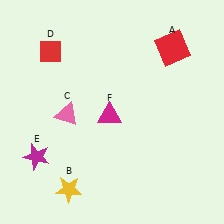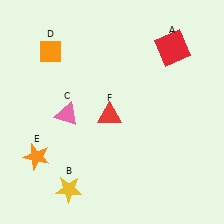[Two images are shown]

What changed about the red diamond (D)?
In Image 1, D is red. In Image 2, it changed to orange.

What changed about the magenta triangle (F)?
In Image 1, F is magenta. In Image 2, it changed to red.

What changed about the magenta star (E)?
In Image 1, E is magenta. In Image 2, it changed to orange.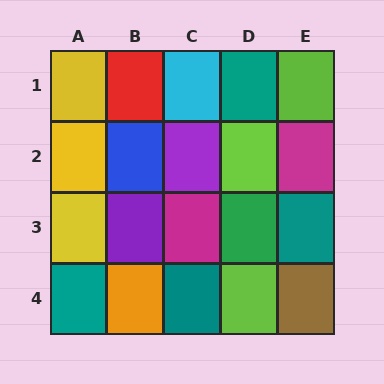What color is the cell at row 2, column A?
Yellow.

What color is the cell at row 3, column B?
Purple.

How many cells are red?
1 cell is red.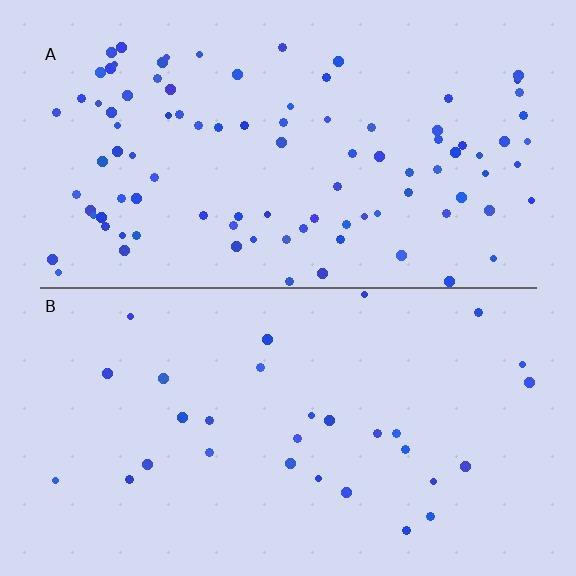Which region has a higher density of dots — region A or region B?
A (the top).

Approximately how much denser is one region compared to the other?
Approximately 3.2× — region A over region B.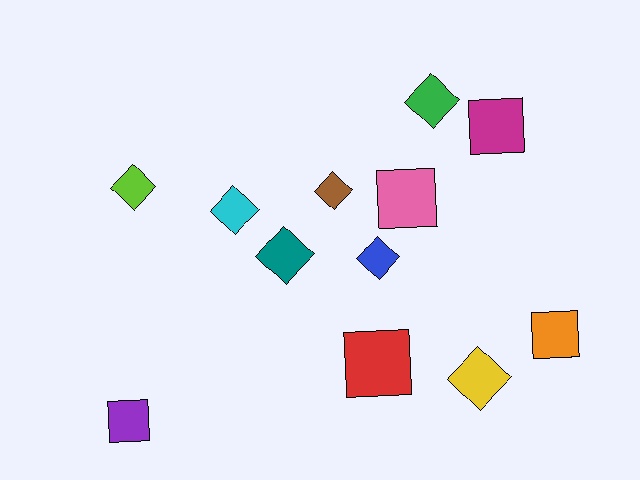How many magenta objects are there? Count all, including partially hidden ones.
There is 1 magenta object.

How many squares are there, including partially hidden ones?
There are 5 squares.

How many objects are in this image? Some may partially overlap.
There are 12 objects.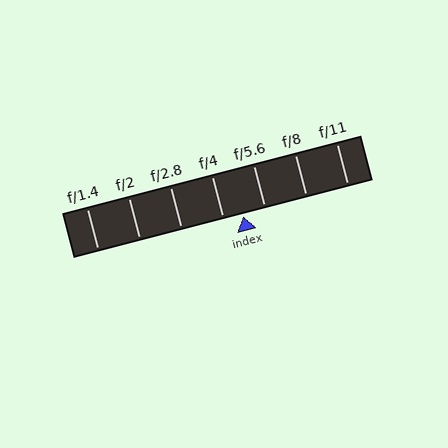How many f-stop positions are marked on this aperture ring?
There are 7 f-stop positions marked.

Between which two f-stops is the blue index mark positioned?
The index mark is between f/4 and f/5.6.